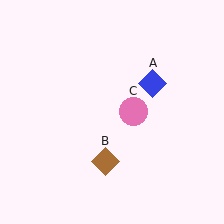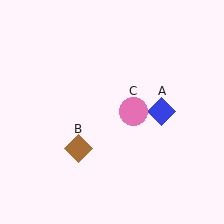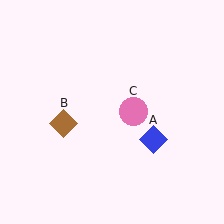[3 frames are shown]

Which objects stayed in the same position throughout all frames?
Pink circle (object C) remained stationary.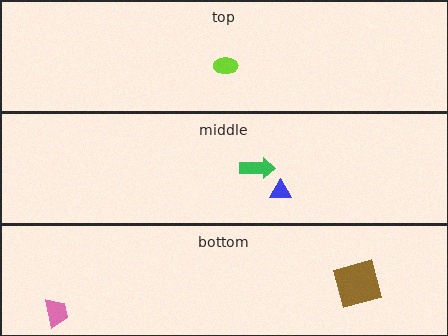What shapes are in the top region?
The lime ellipse.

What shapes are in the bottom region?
The brown square, the pink trapezoid.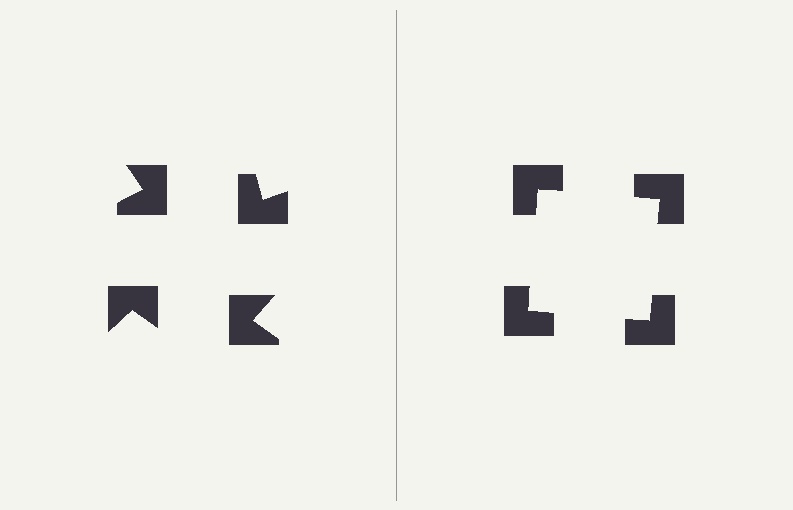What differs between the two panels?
The notched squares are positioned identically on both sides; only the wedge orientations differ. On the right they align to a square; on the left they are misaligned.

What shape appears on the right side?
An illusory square.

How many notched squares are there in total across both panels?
8 — 4 on each side.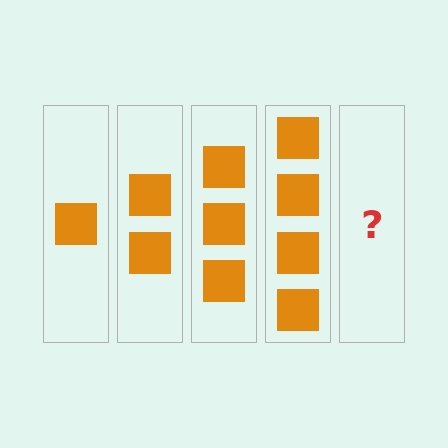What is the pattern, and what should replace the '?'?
The pattern is that each step adds one more square. The '?' should be 5 squares.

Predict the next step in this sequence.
The next step is 5 squares.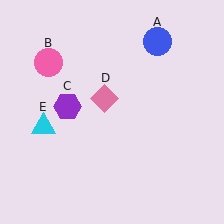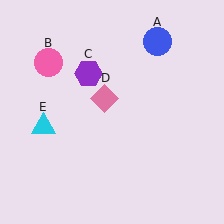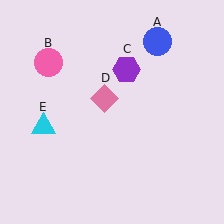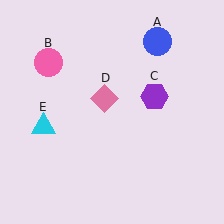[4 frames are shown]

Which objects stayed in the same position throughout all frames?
Blue circle (object A) and pink circle (object B) and pink diamond (object D) and cyan triangle (object E) remained stationary.